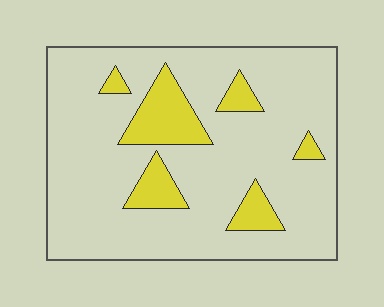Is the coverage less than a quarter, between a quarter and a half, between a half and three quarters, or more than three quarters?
Less than a quarter.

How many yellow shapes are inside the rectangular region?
6.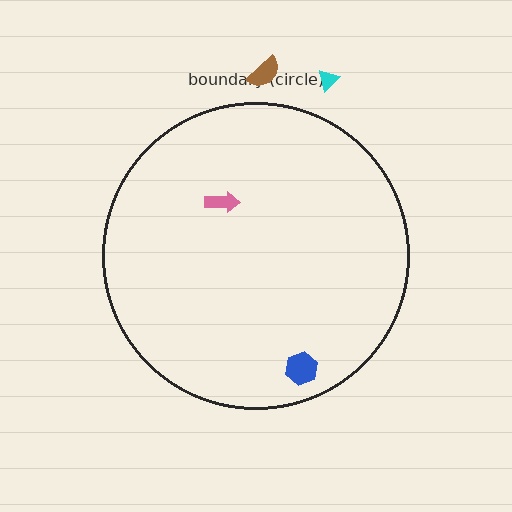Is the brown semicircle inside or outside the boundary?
Outside.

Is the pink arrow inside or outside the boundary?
Inside.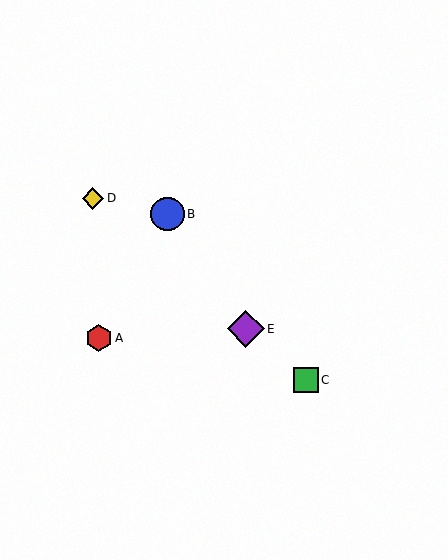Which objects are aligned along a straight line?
Objects C, D, E are aligned along a straight line.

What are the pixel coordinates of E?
Object E is at (246, 329).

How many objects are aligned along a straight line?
3 objects (C, D, E) are aligned along a straight line.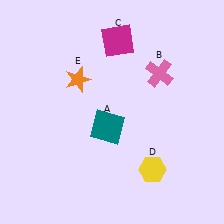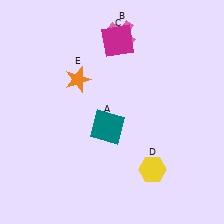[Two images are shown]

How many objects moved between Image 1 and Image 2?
1 object moved between the two images.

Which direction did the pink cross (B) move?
The pink cross (B) moved up.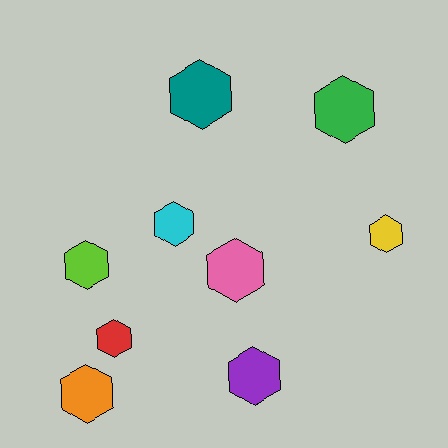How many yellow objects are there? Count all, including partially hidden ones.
There is 1 yellow object.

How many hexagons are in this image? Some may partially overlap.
There are 9 hexagons.